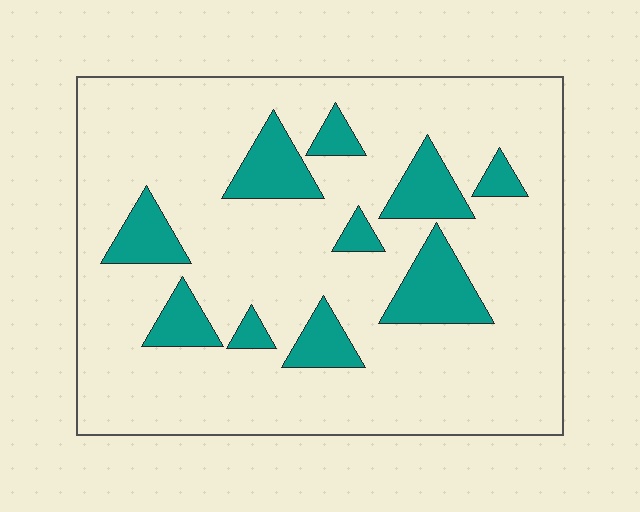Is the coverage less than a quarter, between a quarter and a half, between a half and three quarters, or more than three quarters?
Less than a quarter.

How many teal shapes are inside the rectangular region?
10.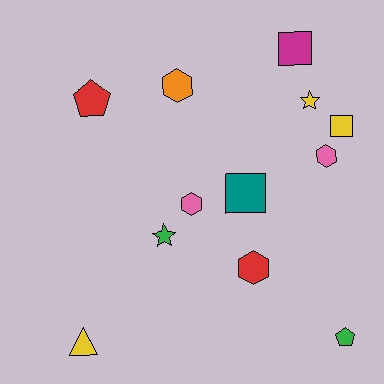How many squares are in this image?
There are 3 squares.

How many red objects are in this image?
There are 2 red objects.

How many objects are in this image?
There are 12 objects.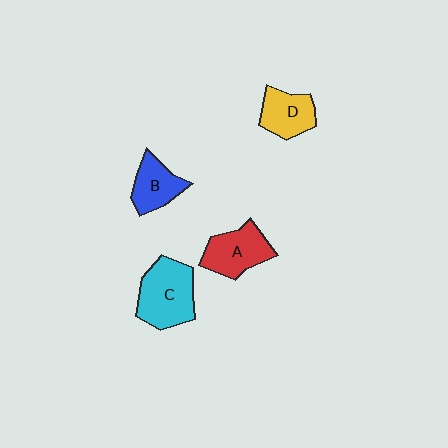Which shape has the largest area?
Shape C (cyan).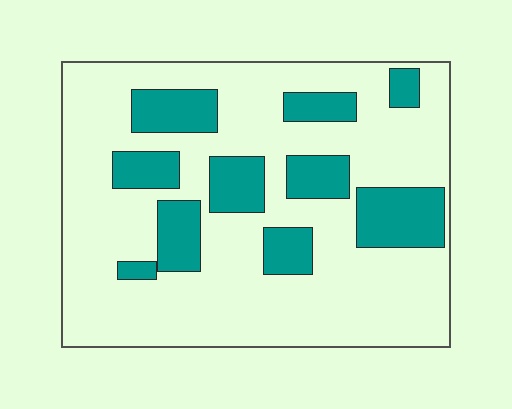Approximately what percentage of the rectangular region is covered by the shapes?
Approximately 25%.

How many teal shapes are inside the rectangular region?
10.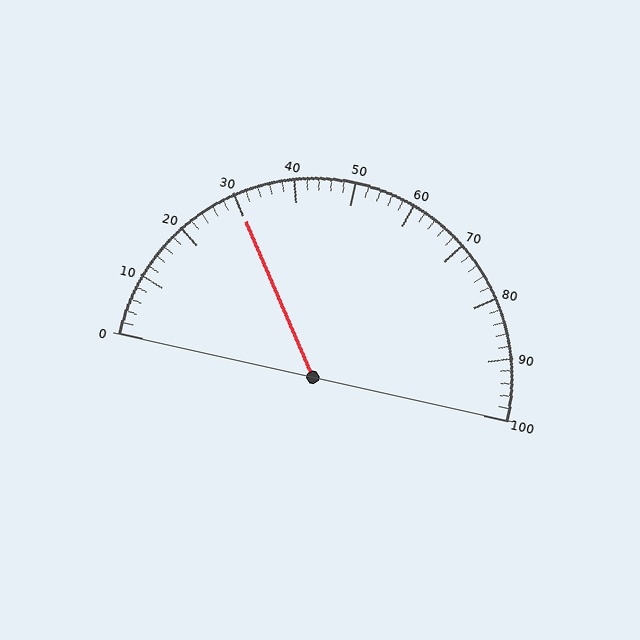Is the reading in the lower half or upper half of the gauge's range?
The reading is in the lower half of the range (0 to 100).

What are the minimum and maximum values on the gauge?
The gauge ranges from 0 to 100.